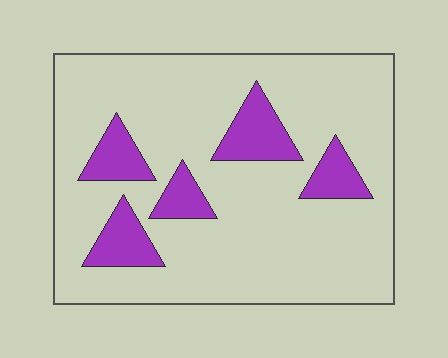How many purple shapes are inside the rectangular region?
5.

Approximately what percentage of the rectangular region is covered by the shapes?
Approximately 15%.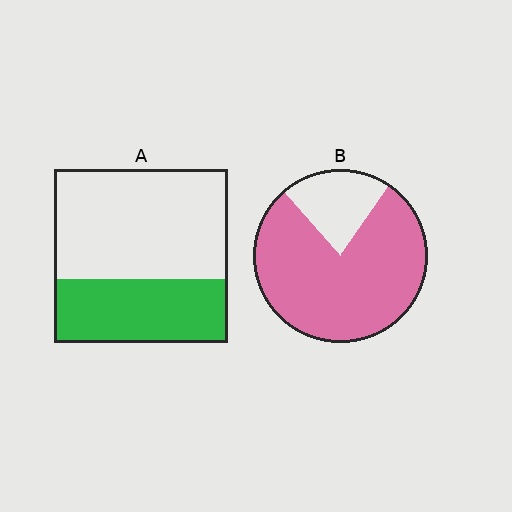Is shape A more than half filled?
No.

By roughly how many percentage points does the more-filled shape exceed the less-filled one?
By roughly 40 percentage points (B over A).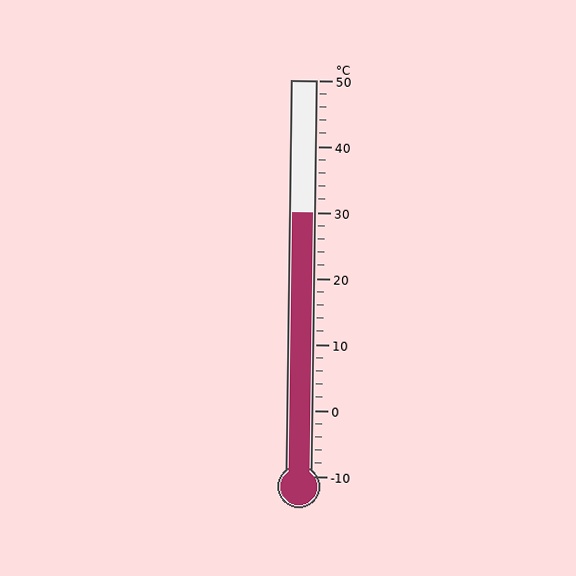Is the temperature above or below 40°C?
The temperature is below 40°C.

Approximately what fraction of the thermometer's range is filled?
The thermometer is filled to approximately 65% of its range.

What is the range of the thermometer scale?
The thermometer scale ranges from -10°C to 50°C.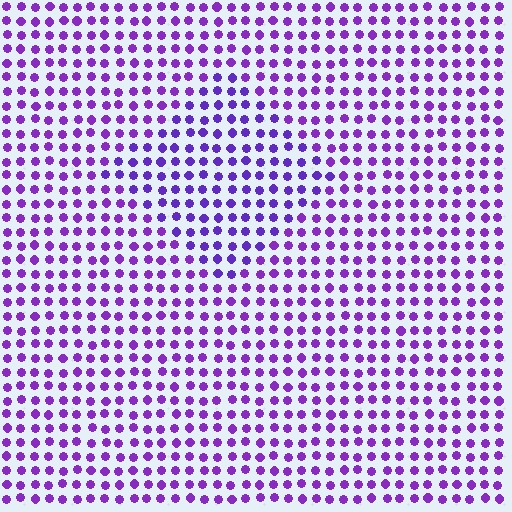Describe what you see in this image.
The image is filled with small purple elements in a uniform arrangement. A diamond-shaped region is visible where the elements are tinted to a slightly different hue, forming a subtle color boundary.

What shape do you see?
I see a diamond.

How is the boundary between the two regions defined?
The boundary is defined purely by a slight shift in hue (about 17 degrees). Spacing, size, and orientation are identical on both sides.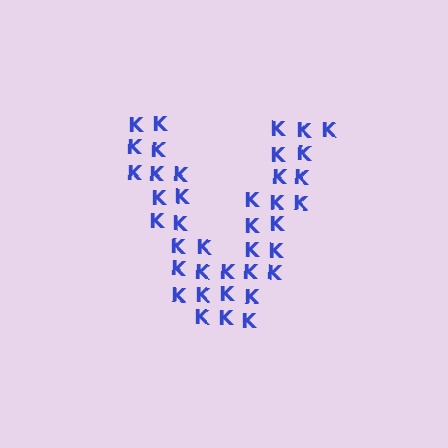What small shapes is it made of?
It is made of small letter K's.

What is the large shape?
The large shape is the letter V.